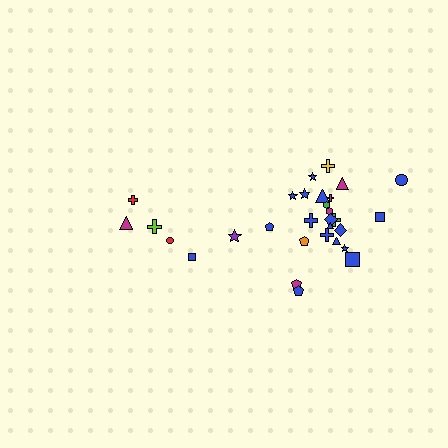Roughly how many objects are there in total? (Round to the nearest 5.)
Roughly 30 objects in total.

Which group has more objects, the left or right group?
The right group.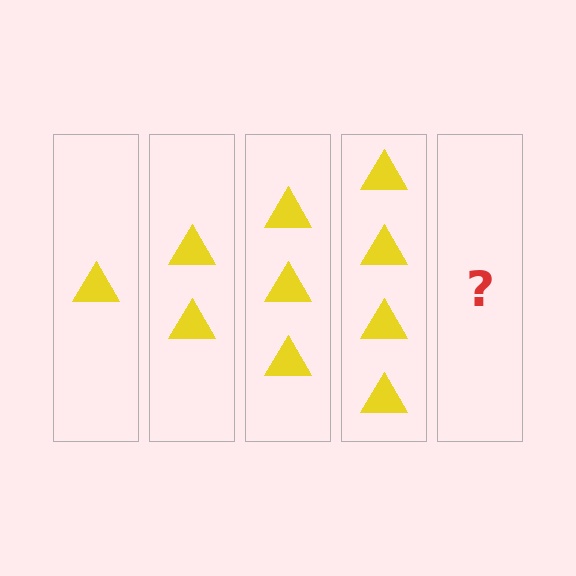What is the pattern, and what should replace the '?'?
The pattern is that each step adds one more triangle. The '?' should be 5 triangles.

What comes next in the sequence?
The next element should be 5 triangles.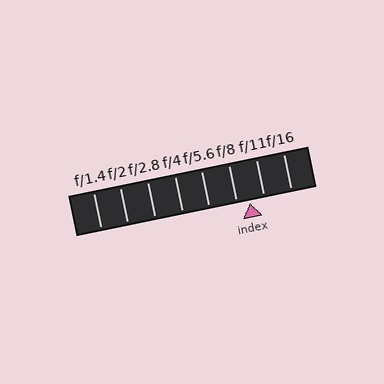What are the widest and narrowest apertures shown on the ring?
The widest aperture shown is f/1.4 and the narrowest is f/16.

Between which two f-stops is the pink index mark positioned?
The index mark is between f/8 and f/11.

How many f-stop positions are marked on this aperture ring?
There are 8 f-stop positions marked.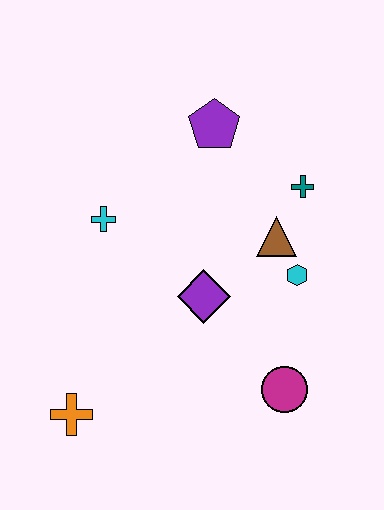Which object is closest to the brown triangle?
The cyan hexagon is closest to the brown triangle.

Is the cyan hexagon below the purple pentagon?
Yes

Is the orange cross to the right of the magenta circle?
No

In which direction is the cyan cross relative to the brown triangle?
The cyan cross is to the left of the brown triangle.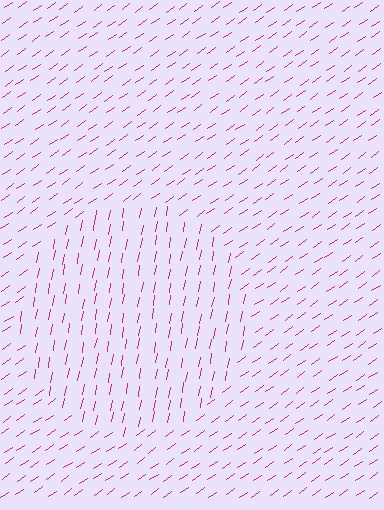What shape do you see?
I see a circle.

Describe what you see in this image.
The image is filled with small magenta line segments. A circle region in the image has lines oriented differently from the surrounding lines, creating a visible texture boundary.